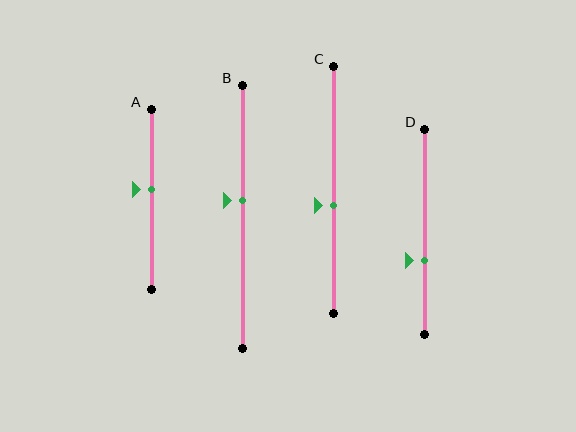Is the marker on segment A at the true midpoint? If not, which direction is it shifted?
No, the marker on segment A is shifted upward by about 5% of the segment length.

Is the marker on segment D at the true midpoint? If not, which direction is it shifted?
No, the marker on segment D is shifted downward by about 14% of the segment length.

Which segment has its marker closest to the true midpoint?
Segment A has its marker closest to the true midpoint.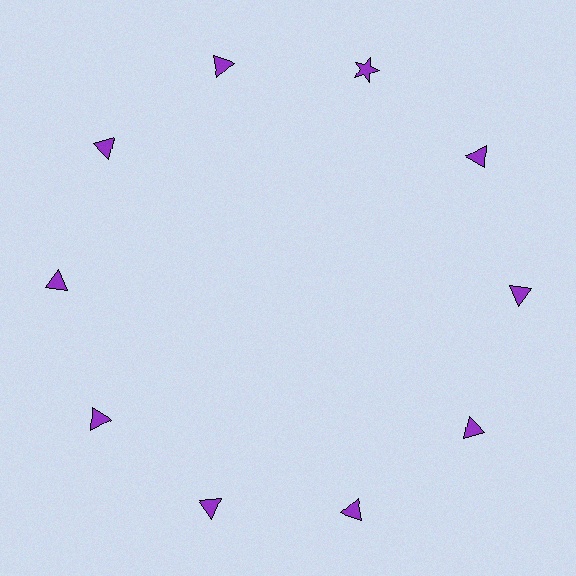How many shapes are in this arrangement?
There are 10 shapes arranged in a ring pattern.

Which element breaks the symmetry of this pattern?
The purple star at roughly the 1 o'clock position breaks the symmetry. All other shapes are purple triangles.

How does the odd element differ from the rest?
It has a different shape: star instead of triangle.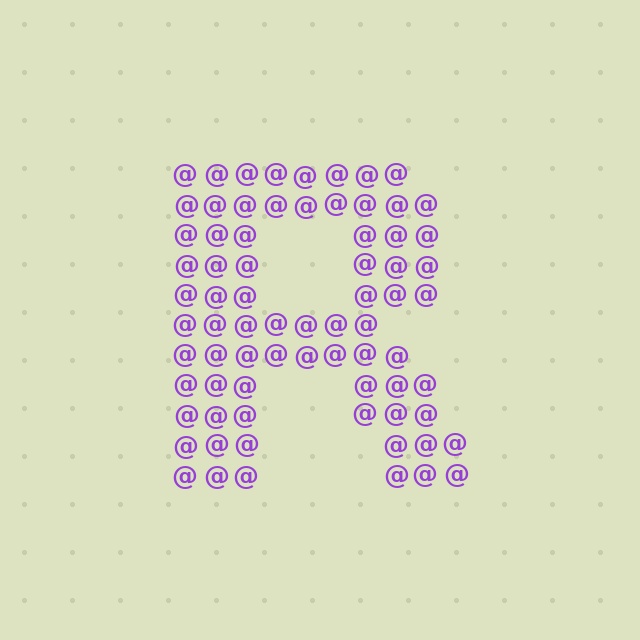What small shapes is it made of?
It is made of small at signs.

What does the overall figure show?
The overall figure shows the letter R.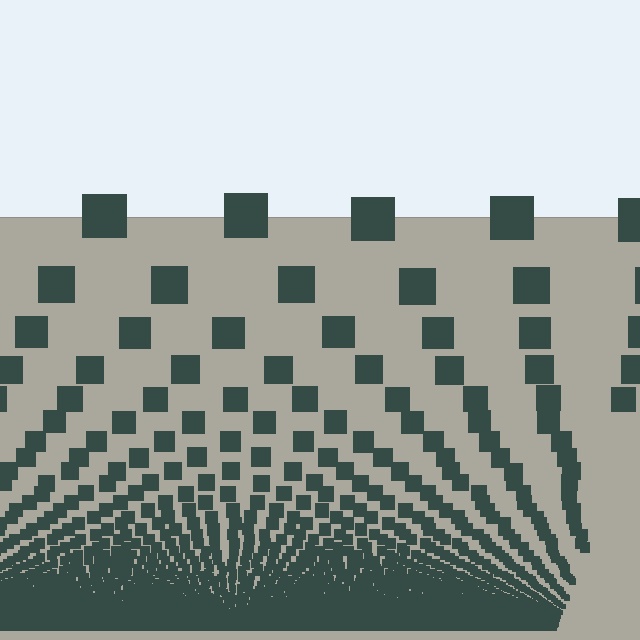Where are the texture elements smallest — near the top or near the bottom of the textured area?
Near the bottom.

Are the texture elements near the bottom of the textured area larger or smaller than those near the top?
Smaller. The gradient is inverted — elements near the bottom are smaller and denser.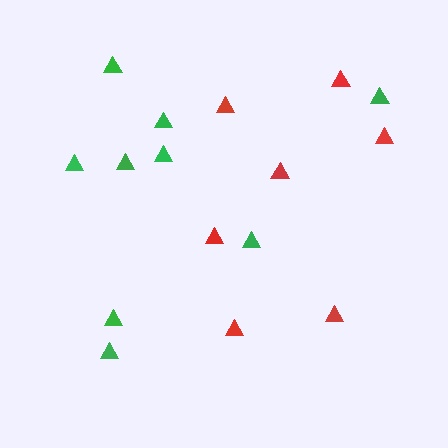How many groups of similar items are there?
There are 2 groups: one group of red triangles (7) and one group of green triangles (9).